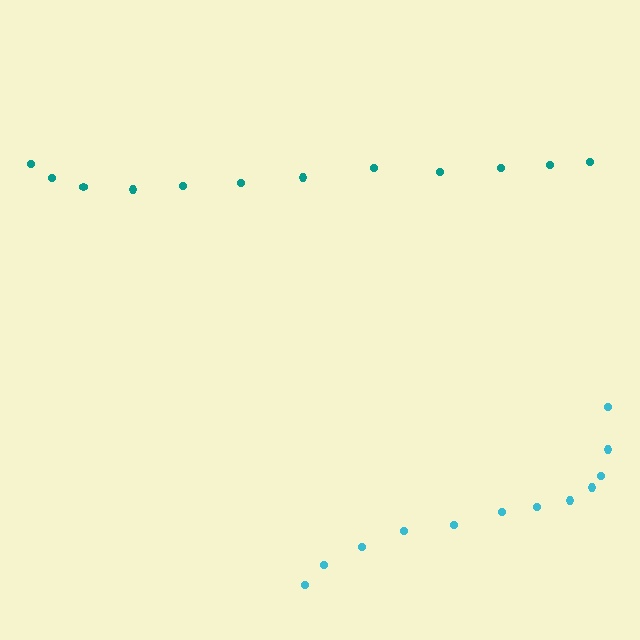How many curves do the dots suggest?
There are 2 distinct paths.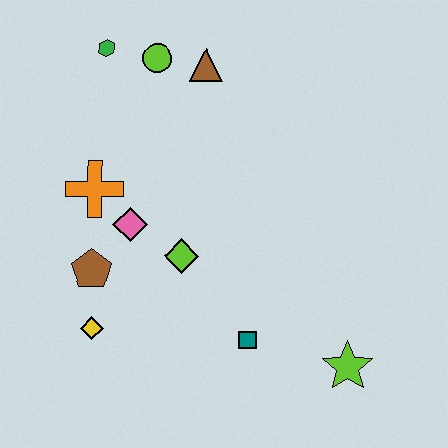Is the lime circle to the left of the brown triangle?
Yes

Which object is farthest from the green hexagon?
The lime star is farthest from the green hexagon.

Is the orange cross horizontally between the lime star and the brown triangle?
No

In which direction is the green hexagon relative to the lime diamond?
The green hexagon is above the lime diamond.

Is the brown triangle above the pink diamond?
Yes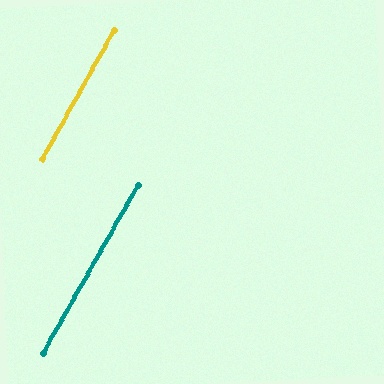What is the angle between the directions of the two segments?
Approximately 1 degree.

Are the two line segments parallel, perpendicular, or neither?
Parallel — their directions differ by only 0.5°.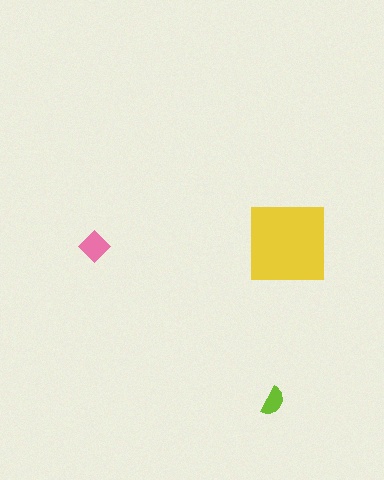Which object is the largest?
The yellow square.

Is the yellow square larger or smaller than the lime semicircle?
Larger.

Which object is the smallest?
The lime semicircle.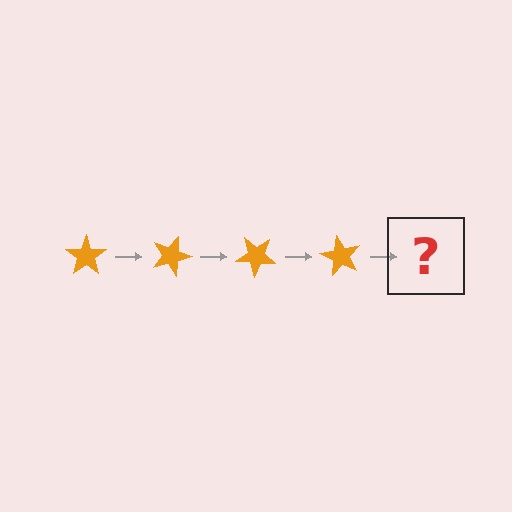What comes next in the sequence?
The next element should be an orange star rotated 80 degrees.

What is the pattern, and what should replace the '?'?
The pattern is that the star rotates 20 degrees each step. The '?' should be an orange star rotated 80 degrees.